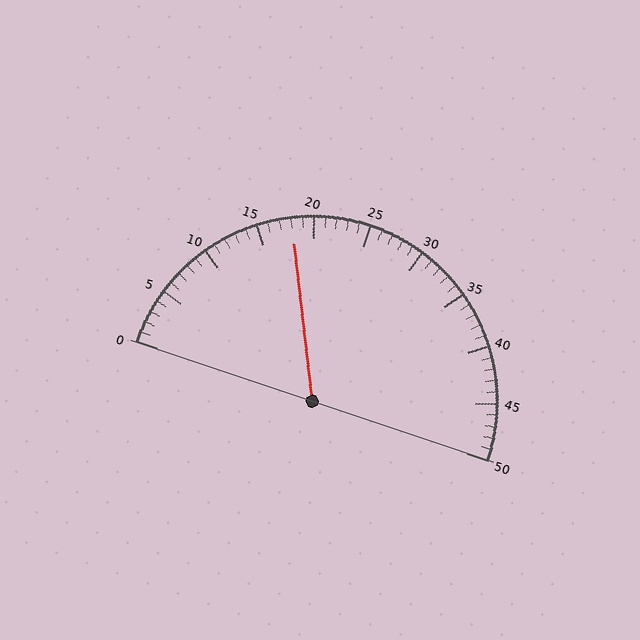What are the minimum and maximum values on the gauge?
The gauge ranges from 0 to 50.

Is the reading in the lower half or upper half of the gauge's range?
The reading is in the lower half of the range (0 to 50).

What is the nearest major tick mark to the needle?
The nearest major tick mark is 20.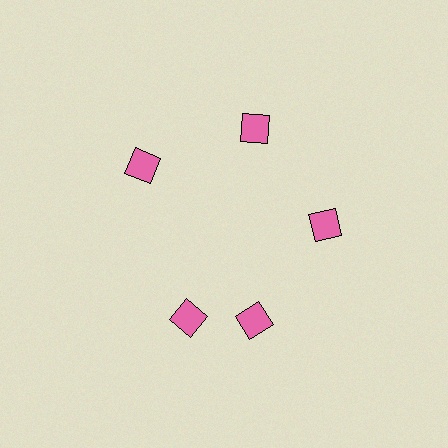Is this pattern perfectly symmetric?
No. The 5 pink diamonds are arranged in a ring, but one element near the 8 o'clock position is rotated out of alignment along the ring, breaking the 5-fold rotational symmetry.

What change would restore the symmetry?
The symmetry would be restored by rotating it back into even spacing with its neighbors so that all 5 diamonds sit at equal angles and equal distance from the center.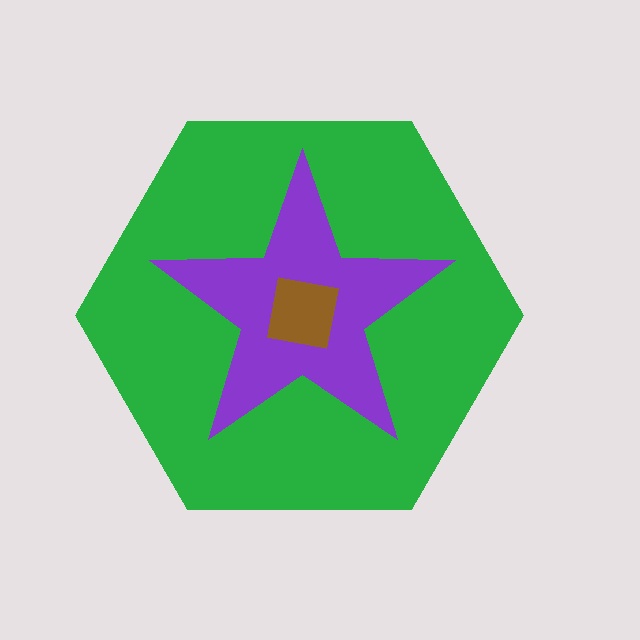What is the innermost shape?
The brown square.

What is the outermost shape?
The green hexagon.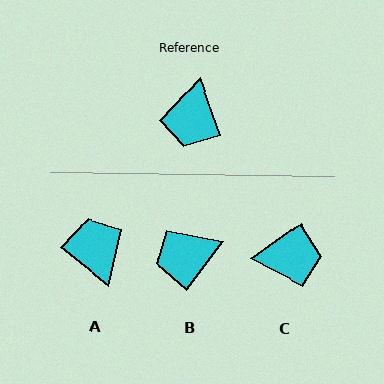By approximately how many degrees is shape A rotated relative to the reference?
Approximately 149 degrees clockwise.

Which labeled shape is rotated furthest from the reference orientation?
A, about 149 degrees away.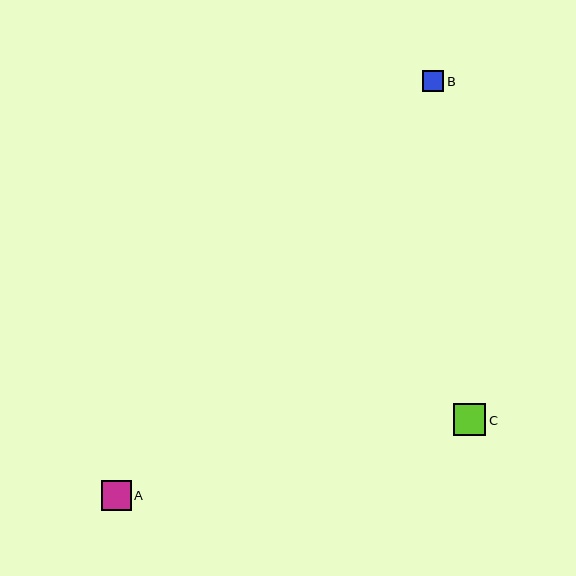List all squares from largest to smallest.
From largest to smallest: C, A, B.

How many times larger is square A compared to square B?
Square A is approximately 1.4 times the size of square B.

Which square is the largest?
Square C is the largest with a size of approximately 32 pixels.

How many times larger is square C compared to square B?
Square C is approximately 1.5 times the size of square B.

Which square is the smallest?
Square B is the smallest with a size of approximately 22 pixels.